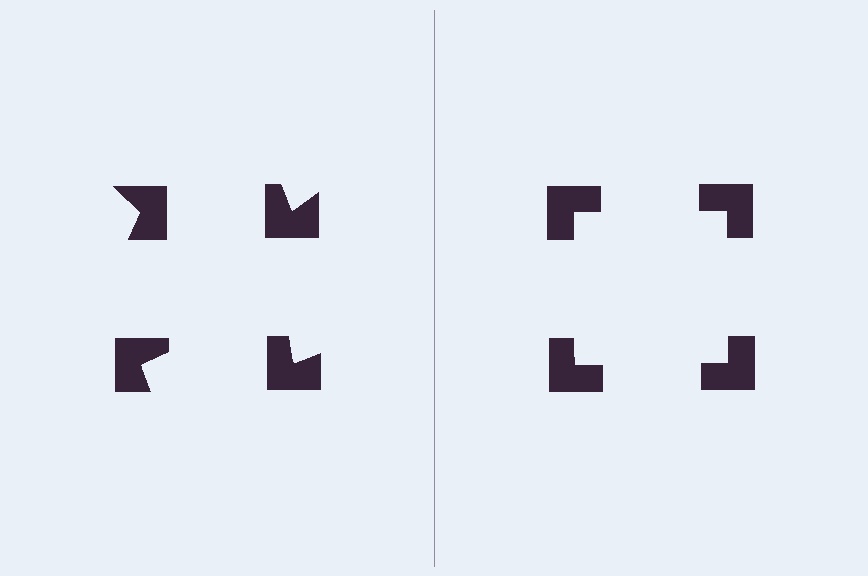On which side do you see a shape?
An illusory square appears on the right side. On the left side the wedge cuts are rotated, so no coherent shape forms.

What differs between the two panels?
The notched squares are positioned identically on both sides; only the wedge orientations differ. On the right they align to a square; on the left they are misaligned.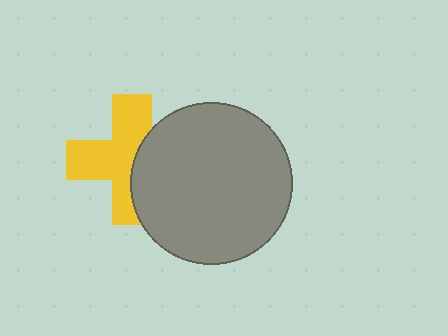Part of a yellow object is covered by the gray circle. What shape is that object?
It is a cross.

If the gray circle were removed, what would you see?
You would see the complete yellow cross.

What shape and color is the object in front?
The object in front is a gray circle.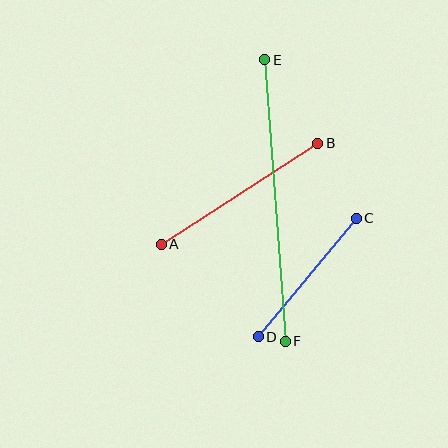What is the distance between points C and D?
The distance is approximately 154 pixels.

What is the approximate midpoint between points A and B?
The midpoint is at approximately (239, 194) pixels.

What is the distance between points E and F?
The distance is approximately 282 pixels.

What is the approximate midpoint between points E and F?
The midpoint is at approximately (275, 200) pixels.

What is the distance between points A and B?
The distance is approximately 186 pixels.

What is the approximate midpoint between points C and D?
The midpoint is at approximately (307, 277) pixels.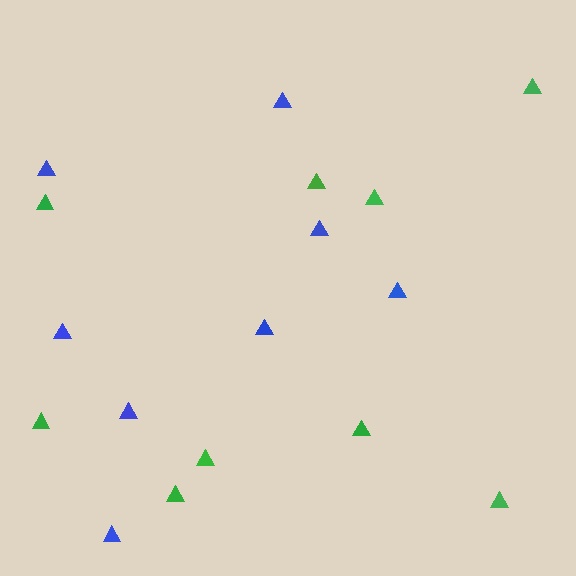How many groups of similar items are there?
There are 2 groups: one group of blue triangles (8) and one group of green triangles (9).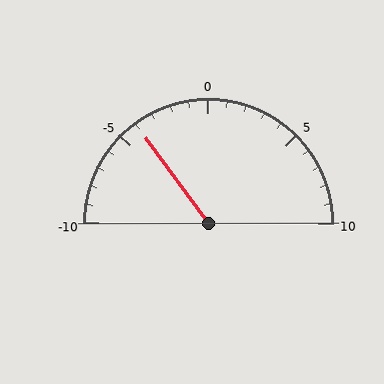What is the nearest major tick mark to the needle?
The nearest major tick mark is -5.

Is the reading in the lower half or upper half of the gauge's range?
The reading is in the lower half of the range (-10 to 10).